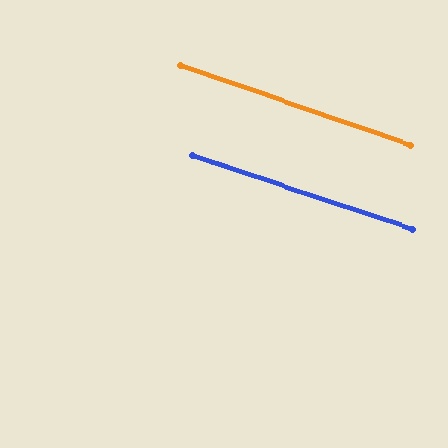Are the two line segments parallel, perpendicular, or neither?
Parallel — their directions differ by only 0.9°.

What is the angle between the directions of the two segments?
Approximately 1 degree.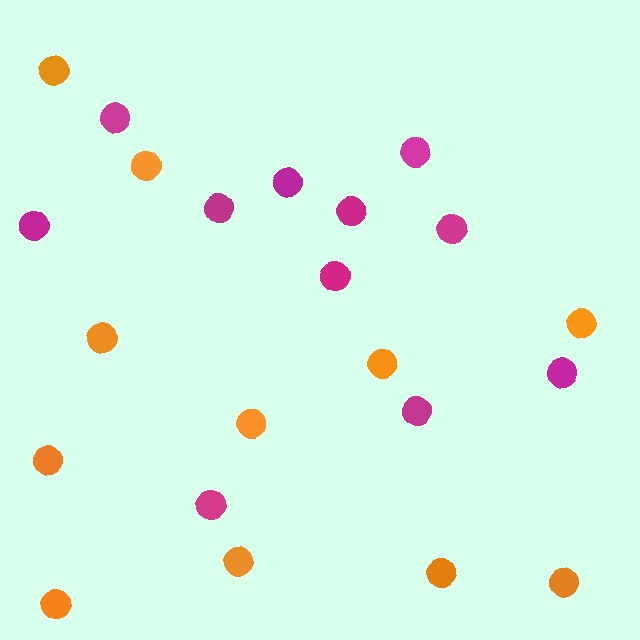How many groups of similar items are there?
There are 2 groups: one group of orange circles (11) and one group of magenta circles (11).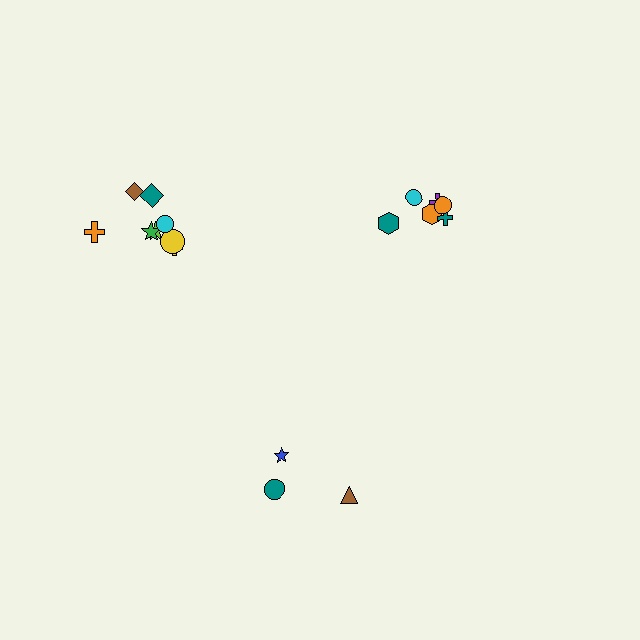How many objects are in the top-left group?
There are 8 objects.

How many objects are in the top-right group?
There are 6 objects.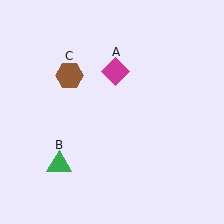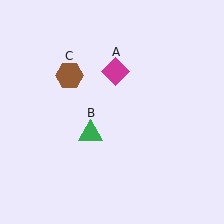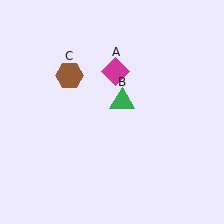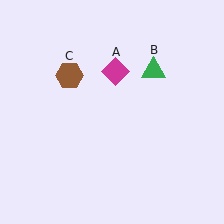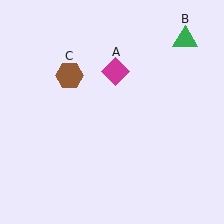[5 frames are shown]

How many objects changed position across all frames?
1 object changed position: green triangle (object B).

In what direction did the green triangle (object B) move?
The green triangle (object B) moved up and to the right.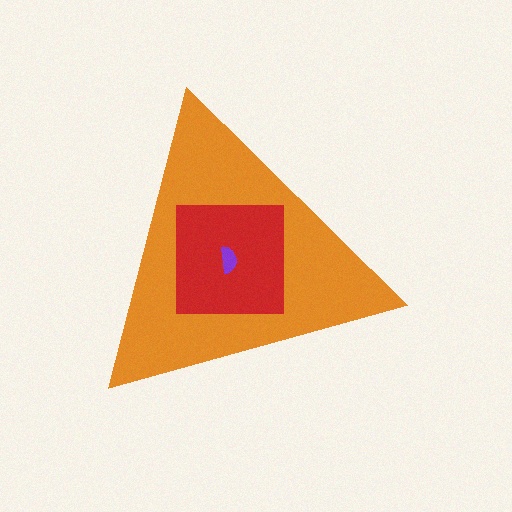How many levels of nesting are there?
3.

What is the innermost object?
The purple semicircle.